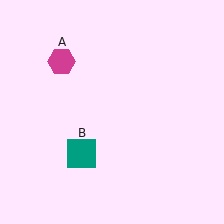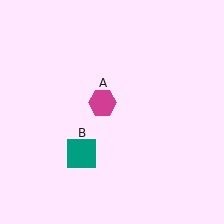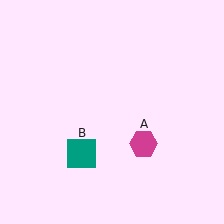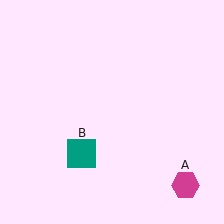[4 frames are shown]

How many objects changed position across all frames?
1 object changed position: magenta hexagon (object A).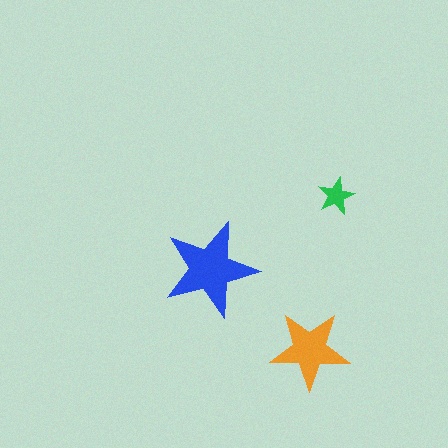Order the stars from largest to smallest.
the blue one, the orange one, the green one.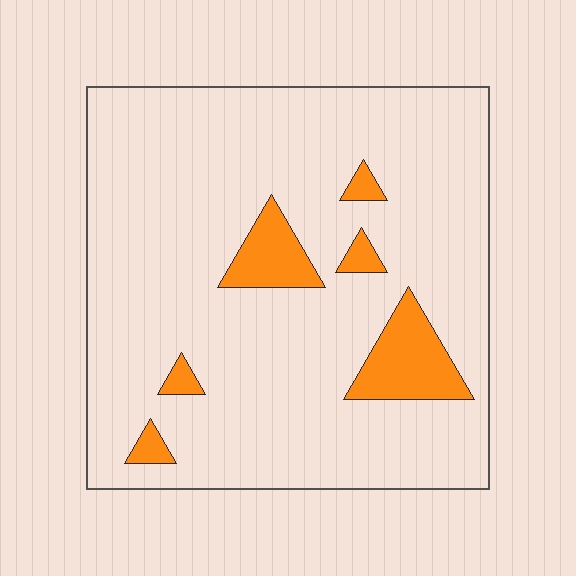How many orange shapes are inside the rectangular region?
6.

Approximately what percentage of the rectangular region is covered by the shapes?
Approximately 10%.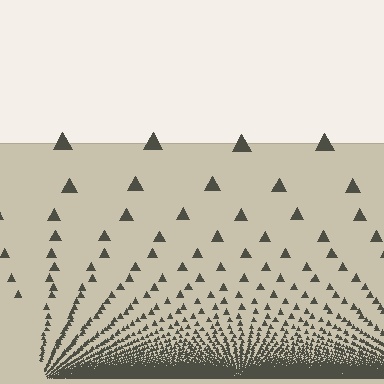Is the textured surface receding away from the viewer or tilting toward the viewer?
The surface appears to tilt toward the viewer. Texture elements get larger and sparser toward the top.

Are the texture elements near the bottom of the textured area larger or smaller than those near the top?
Smaller. The gradient is inverted — elements near the bottom are smaller and denser.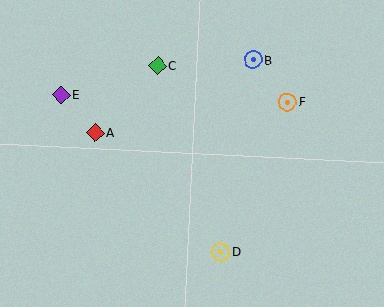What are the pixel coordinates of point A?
Point A is at (95, 133).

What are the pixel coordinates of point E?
Point E is at (61, 95).